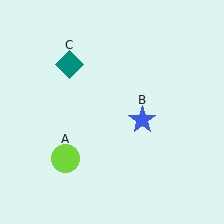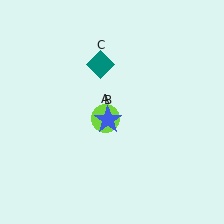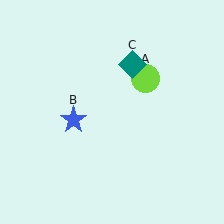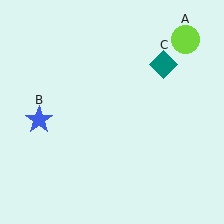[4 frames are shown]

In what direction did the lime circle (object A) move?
The lime circle (object A) moved up and to the right.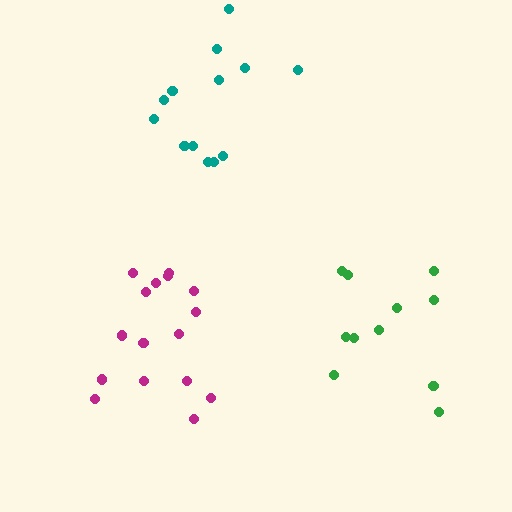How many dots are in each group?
Group 1: 11 dots, Group 2: 16 dots, Group 3: 13 dots (40 total).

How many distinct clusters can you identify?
There are 3 distinct clusters.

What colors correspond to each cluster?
The clusters are colored: green, magenta, teal.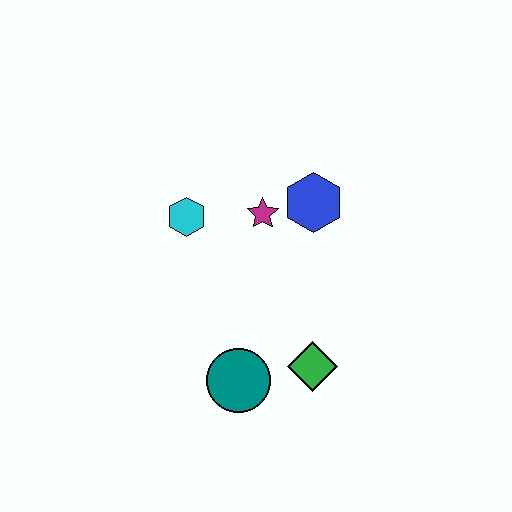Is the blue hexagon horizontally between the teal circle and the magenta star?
No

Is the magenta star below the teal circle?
No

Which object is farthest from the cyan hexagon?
The green diamond is farthest from the cyan hexagon.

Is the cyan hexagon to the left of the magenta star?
Yes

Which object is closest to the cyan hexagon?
The magenta star is closest to the cyan hexagon.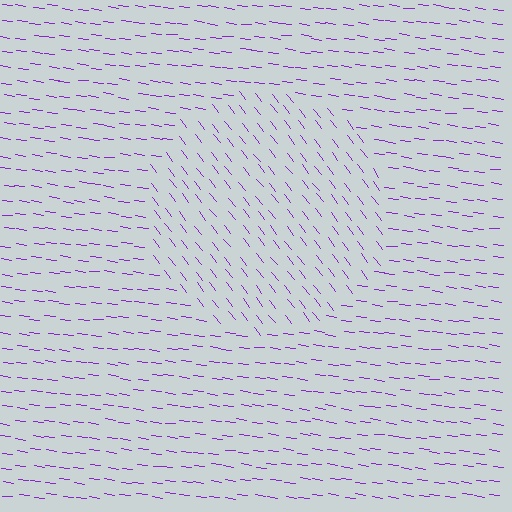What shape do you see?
I see a circle.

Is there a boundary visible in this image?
Yes, there is a texture boundary formed by a change in line orientation.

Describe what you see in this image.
The image is filled with small purple line segments. A circle region in the image has lines oriented differently from the surrounding lines, creating a visible texture boundary.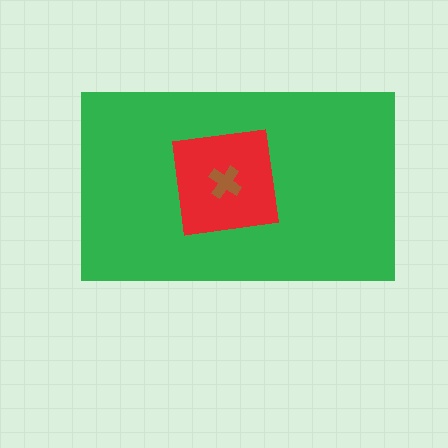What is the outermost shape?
The green rectangle.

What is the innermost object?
The brown cross.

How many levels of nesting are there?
3.